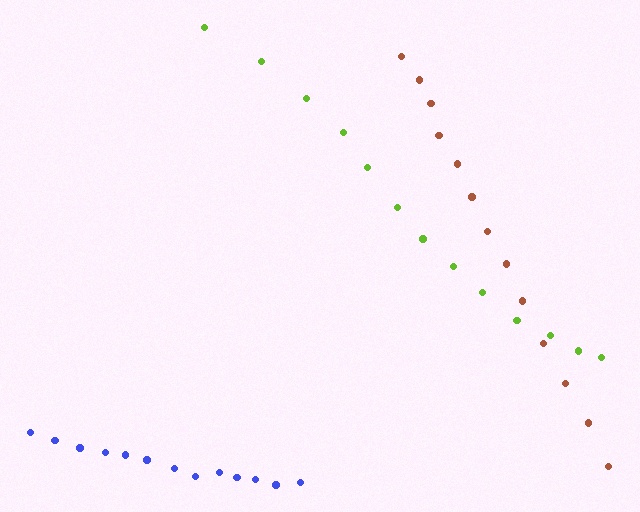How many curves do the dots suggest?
There are 3 distinct paths.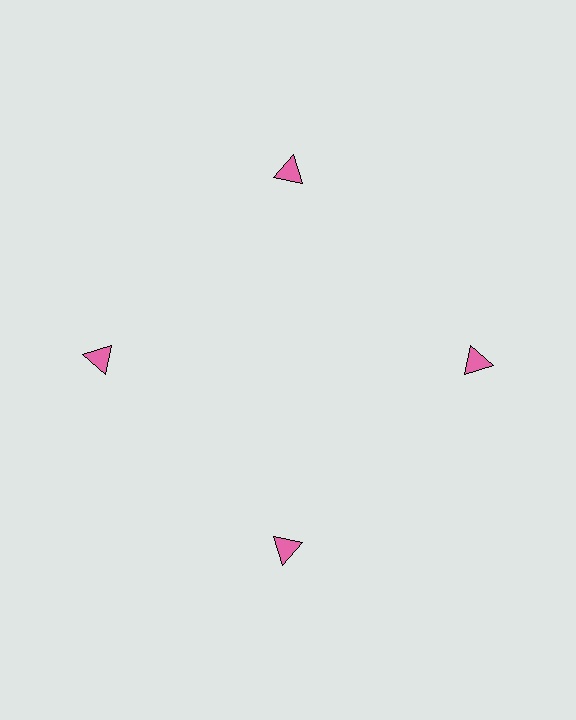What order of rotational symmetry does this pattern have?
This pattern has 4-fold rotational symmetry.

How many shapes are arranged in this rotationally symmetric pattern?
There are 4 shapes, arranged in 4 groups of 1.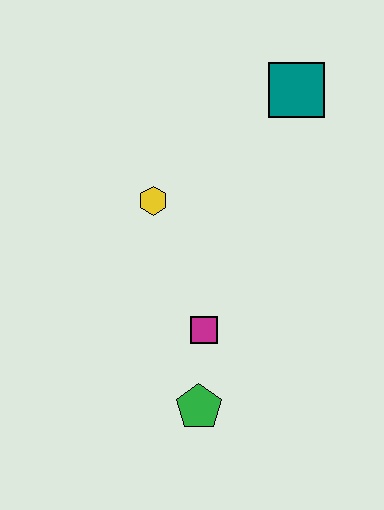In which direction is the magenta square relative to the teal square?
The magenta square is below the teal square.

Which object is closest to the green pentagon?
The magenta square is closest to the green pentagon.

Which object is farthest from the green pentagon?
The teal square is farthest from the green pentagon.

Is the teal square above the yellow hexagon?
Yes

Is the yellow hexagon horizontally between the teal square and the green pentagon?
No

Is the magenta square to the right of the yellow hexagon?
Yes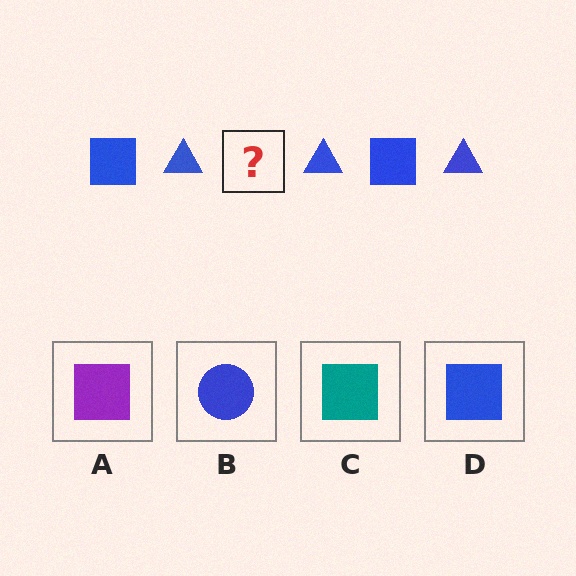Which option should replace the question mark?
Option D.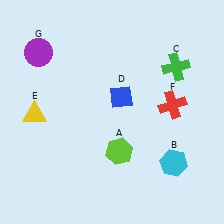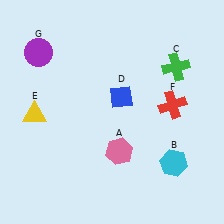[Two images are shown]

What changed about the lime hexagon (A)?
In Image 1, A is lime. In Image 2, it changed to pink.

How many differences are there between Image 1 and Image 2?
There is 1 difference between the two images.